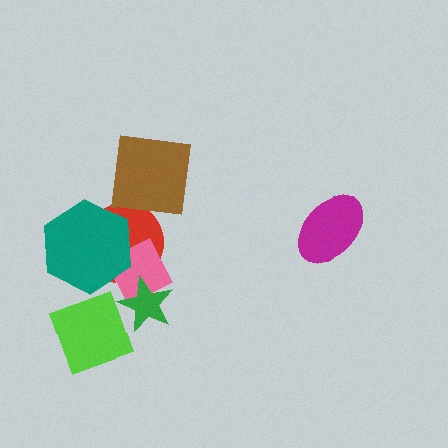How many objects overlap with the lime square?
0 objects overlap with the lime square.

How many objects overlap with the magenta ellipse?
0 objects overlap with the magenta ellipse.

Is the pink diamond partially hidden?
Yes, it is partially covered by another shape.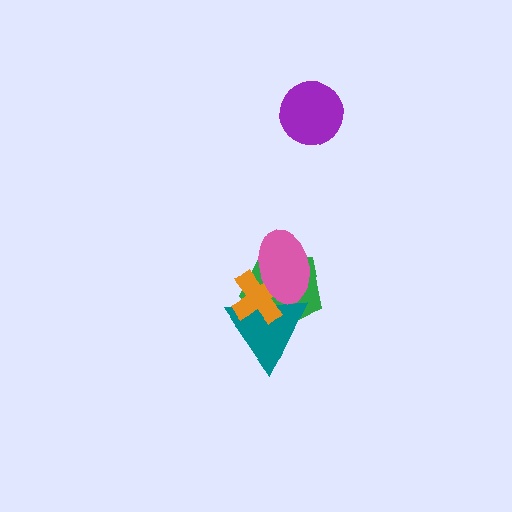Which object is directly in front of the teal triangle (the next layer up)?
The orange cross is directly in front of the teal triangle.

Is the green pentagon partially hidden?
Yes, it is partially covered by another shape.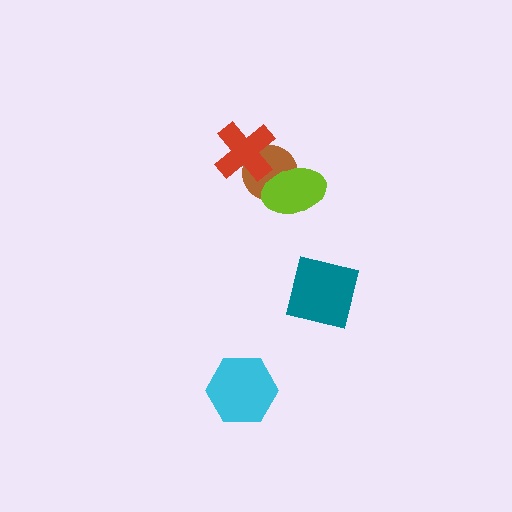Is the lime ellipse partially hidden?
No, no other shape covers it.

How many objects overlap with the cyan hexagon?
0 objects overlap with the cyan hexagon.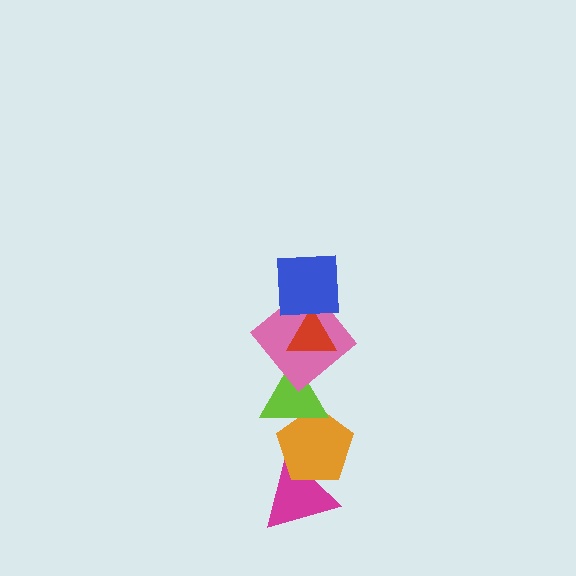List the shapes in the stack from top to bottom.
From top to bottom: the blue square, the red triangle, the pink diamond, the lime triangle, the orange pentagon, the magenta triangle.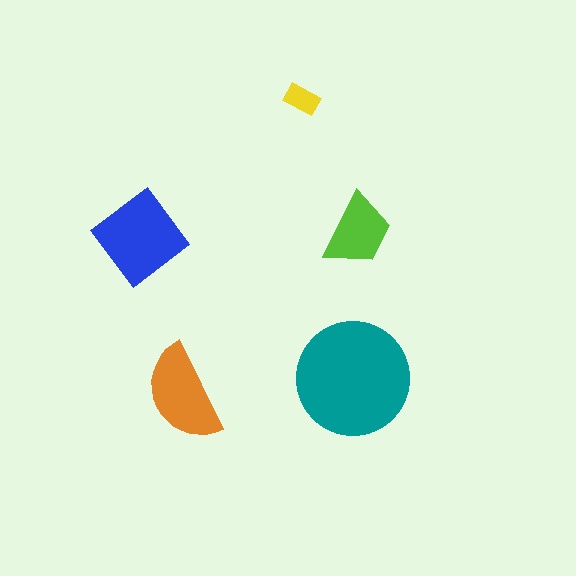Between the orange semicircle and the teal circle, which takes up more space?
The teal circle.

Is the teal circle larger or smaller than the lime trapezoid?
Larger.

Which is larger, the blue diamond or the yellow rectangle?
The blue diamond.